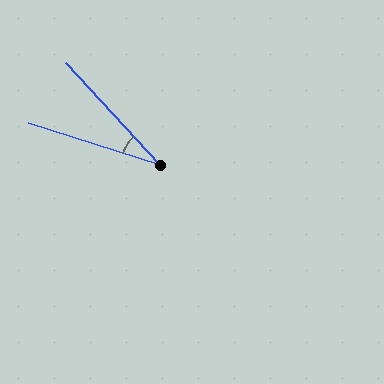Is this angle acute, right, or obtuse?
It is acute.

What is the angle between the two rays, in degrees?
Approximately 30 degrees.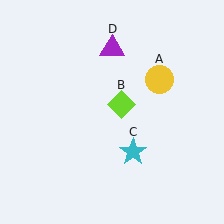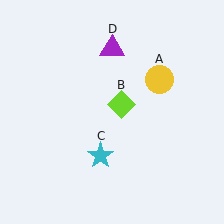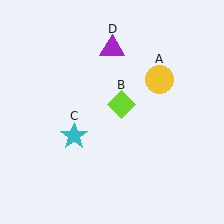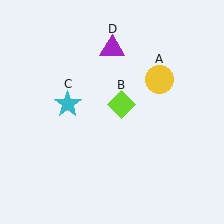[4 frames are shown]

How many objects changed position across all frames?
1 object changed position: cyan star (object C).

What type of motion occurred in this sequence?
The cyan star (object C) rotated clockwise around the center of the scene.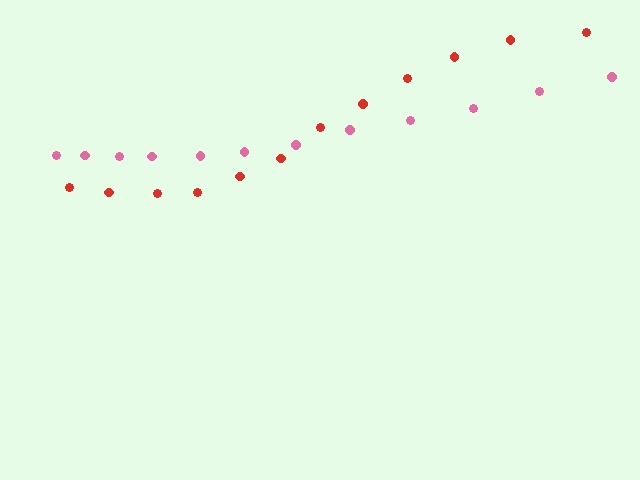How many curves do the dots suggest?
There are 2 distinct paths.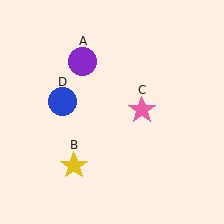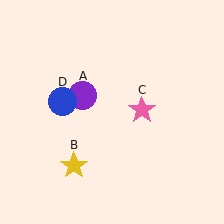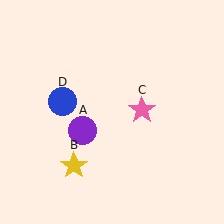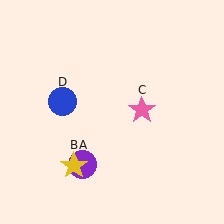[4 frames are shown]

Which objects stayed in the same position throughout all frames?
Yellow star (object B) and pink star (object C) and blue circle (object D) remained stationary.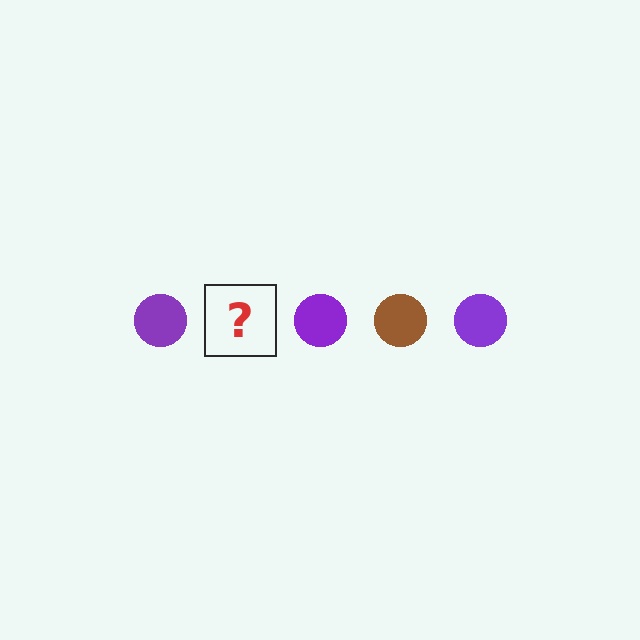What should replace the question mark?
The question mark should be replaced with a brown circle.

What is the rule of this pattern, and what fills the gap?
The rule is that the pattern cycles through purple, brown circles. The gap should be filled with a brown circle.